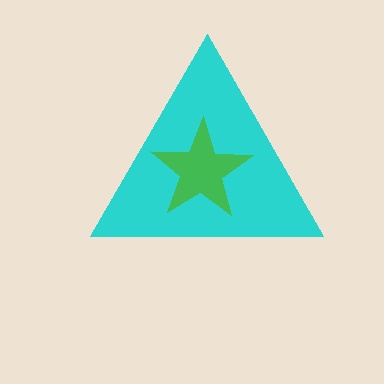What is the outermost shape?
The cyan triangle.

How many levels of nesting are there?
2.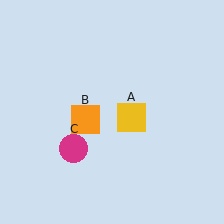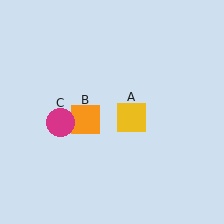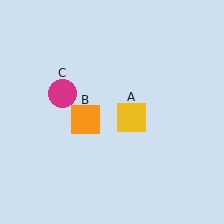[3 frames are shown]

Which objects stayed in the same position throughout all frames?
Yellow square (object A) and orange square (object B) remained stationary.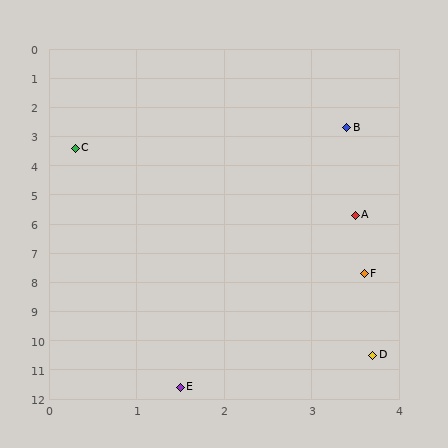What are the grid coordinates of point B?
Point B is at approximately (3.4, 2.7).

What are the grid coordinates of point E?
Point E is at approximately (1.5, 11.6).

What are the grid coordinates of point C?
Point C is at approximately (0.3, 3.4).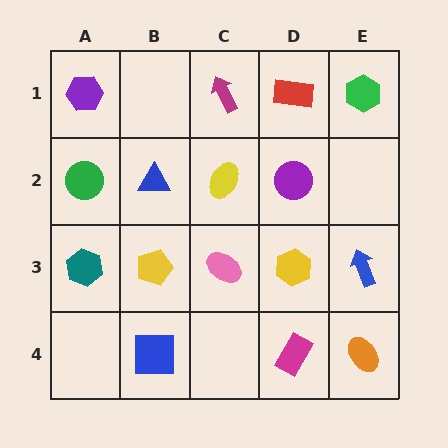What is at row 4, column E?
An orange ellipse.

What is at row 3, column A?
A teal hexagon.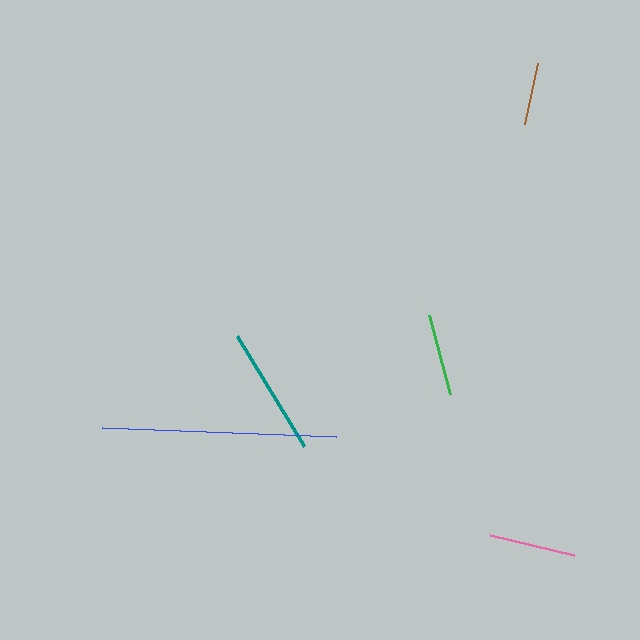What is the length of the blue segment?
The blue segment is approximately 234 pixels long.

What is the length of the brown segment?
The brown segment is approximately 62 pixels long.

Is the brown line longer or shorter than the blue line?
The blue line is longer than the brown line.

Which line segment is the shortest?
The brown line is the shortest at approximately 62 pixels.